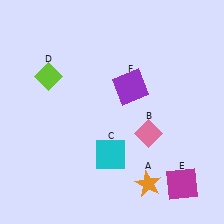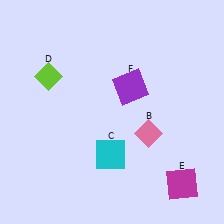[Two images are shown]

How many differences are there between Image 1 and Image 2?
There is 1 difference between the two images.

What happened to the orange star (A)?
The orange star (A) was removed in Image 2. It was in the bottom-right area of Image 1.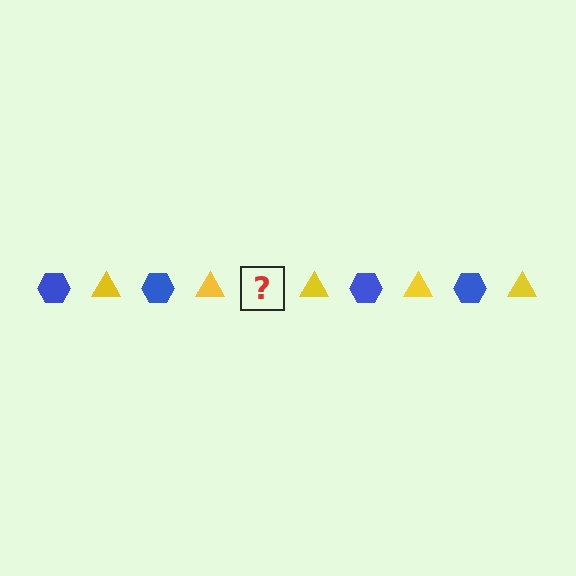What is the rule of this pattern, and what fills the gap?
The rule is that the pattern alternates between blue hexagon and yellow triangle. The gap should be filled with a blue hexagon.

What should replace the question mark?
The question mark should be replaced with a blue hexagon.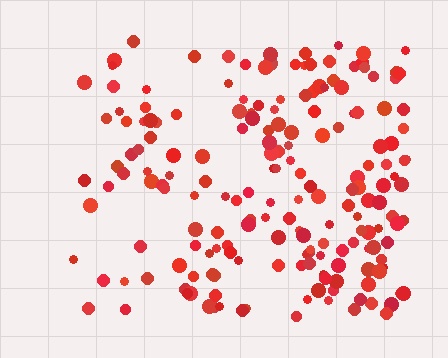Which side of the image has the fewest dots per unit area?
The left.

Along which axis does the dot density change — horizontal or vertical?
Horizontal.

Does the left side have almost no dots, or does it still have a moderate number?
Still a moderate number, just noticeably fewer than the right.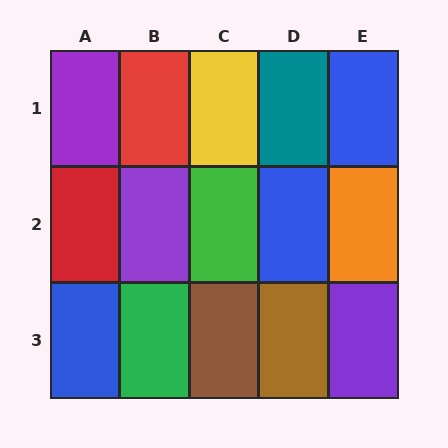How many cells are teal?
1 cell is teal.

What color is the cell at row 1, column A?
Purple.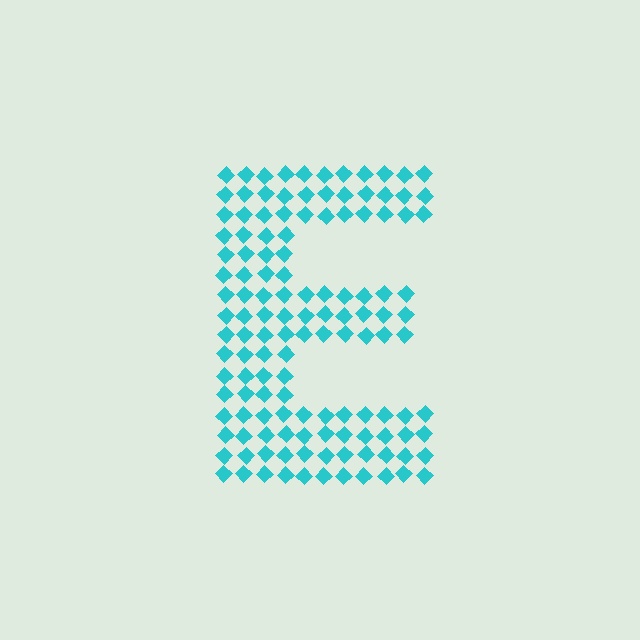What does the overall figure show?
The overall figure shows the letter E.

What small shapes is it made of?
It is made of small diamonds.